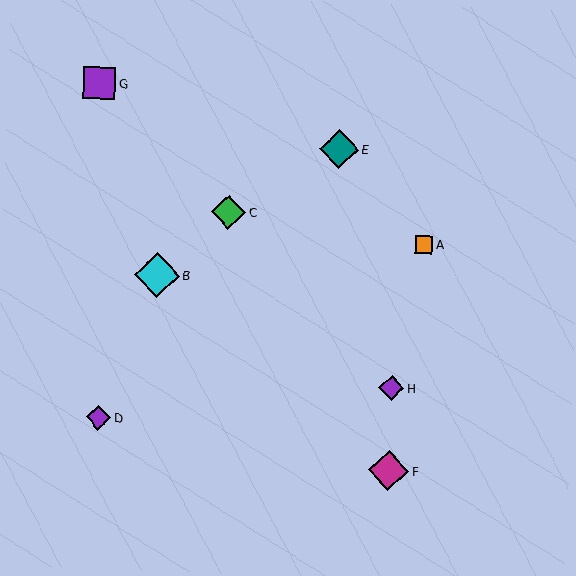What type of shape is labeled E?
Shape E is a teal diamond.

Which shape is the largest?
The cyan diamond (labeled B) is the largest.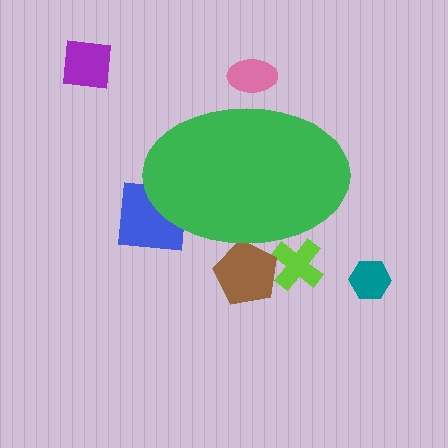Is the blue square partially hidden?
Yes, the blue square is partially hidden behind the green ellipse.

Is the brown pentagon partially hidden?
Yes, the brown pentagon is partially hidden behind the green ellipse.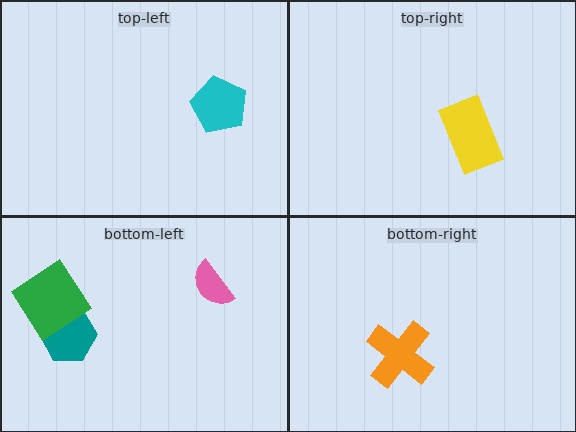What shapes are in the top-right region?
The yellow rectangle.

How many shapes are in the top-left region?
1.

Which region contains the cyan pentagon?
The top-left region.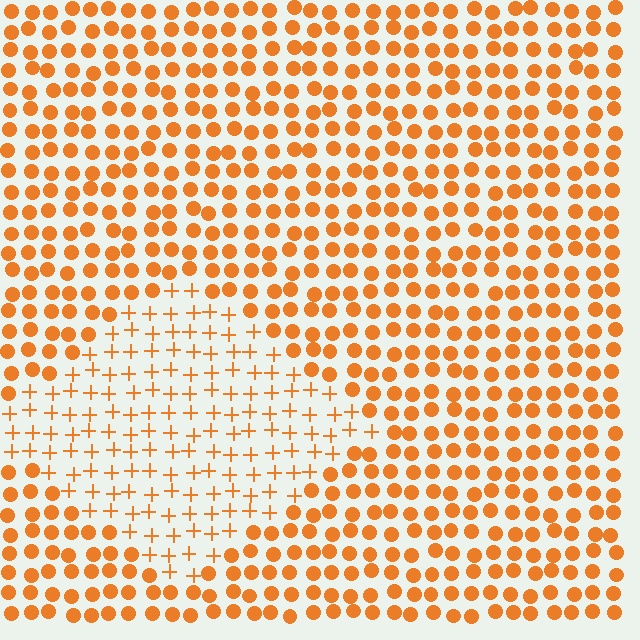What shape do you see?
I see a diamond.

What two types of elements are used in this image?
The image uses plus signs inside the diamond region and circles outside it.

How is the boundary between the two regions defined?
The boundary is defined by a change in element shape: plus signs inside vs. circles outside. All elements share the same color and spacing.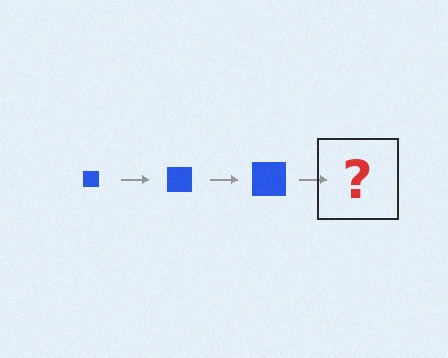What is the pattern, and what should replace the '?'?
The pattern is that the square gets progressively larger each step. The '?' should be a blue square, larger than the previous one.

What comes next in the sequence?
The next element should be a blue square, larger than the previous one.